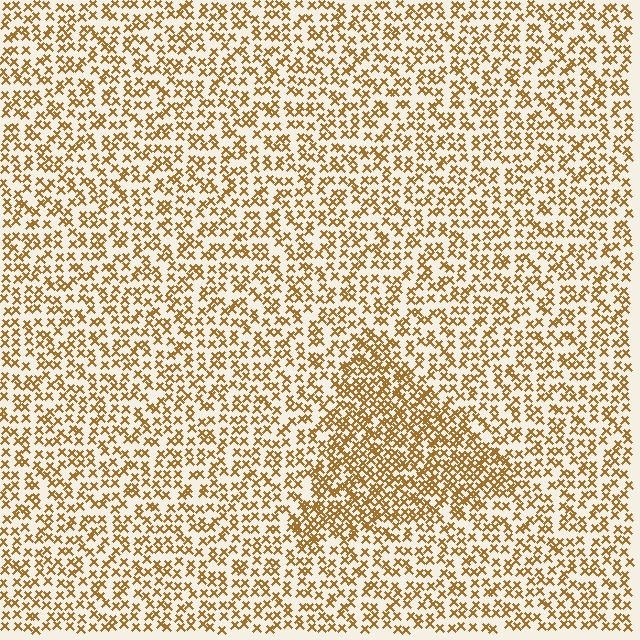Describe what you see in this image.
The image contains small brown elements arranged at two different densities. A triangle-shaped region is visible where the elements are more densely packed than the surrounding area.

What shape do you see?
I see a triangle.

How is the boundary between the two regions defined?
The boundary is defined by a change in element density (approximately 1.8x ratio). All elements are the same color, size, and shape.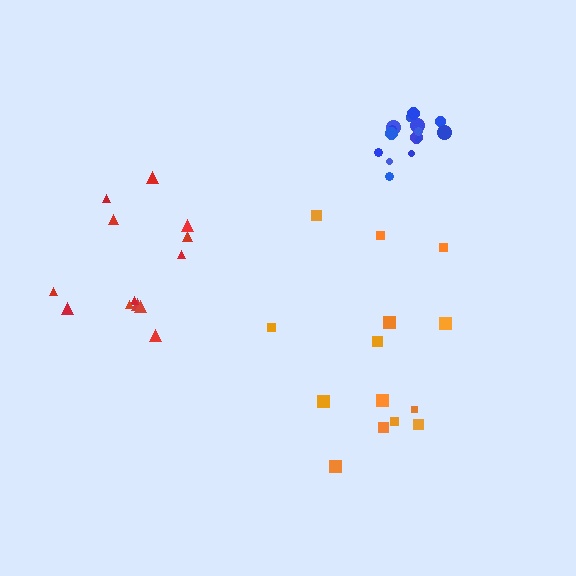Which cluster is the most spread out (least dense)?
Red.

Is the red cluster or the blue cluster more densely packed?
Blue.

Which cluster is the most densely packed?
Blue.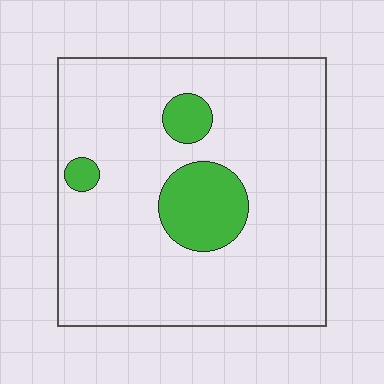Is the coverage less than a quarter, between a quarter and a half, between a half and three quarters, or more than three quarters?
Less than a quarter.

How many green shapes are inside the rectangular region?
3.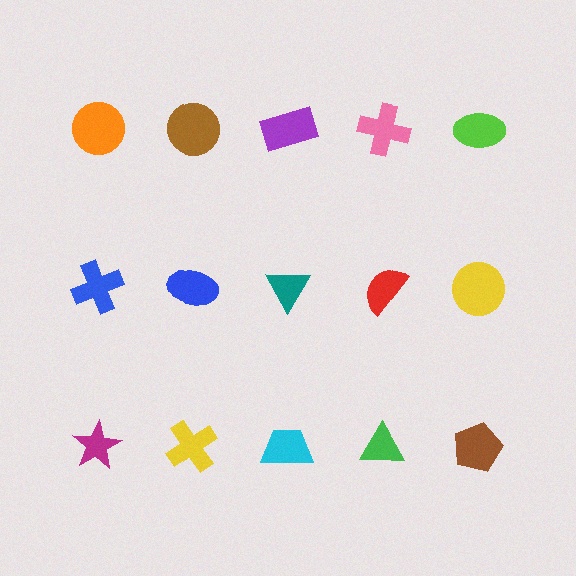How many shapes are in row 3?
5 shapes.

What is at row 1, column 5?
A lime ellipse.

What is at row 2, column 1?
A blue cross.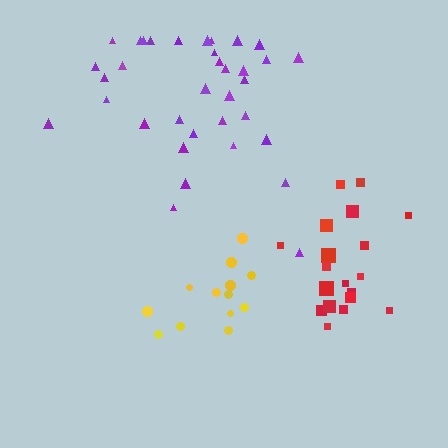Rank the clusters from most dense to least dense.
yellow, red, purple.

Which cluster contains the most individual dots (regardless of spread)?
Purple (35).